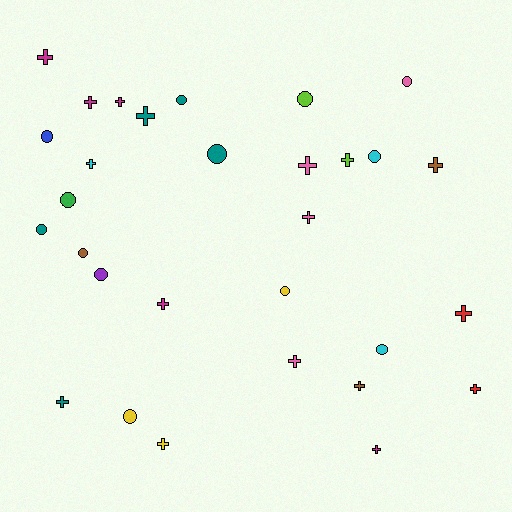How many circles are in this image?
There are 13 circles.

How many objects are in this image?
There are 30 objects.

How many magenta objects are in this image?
There are 5 magenta objects.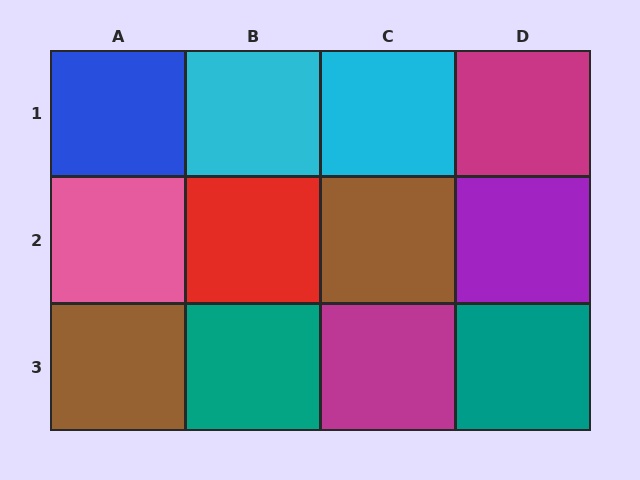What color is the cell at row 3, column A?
Brown.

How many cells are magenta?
2 cells are magenta.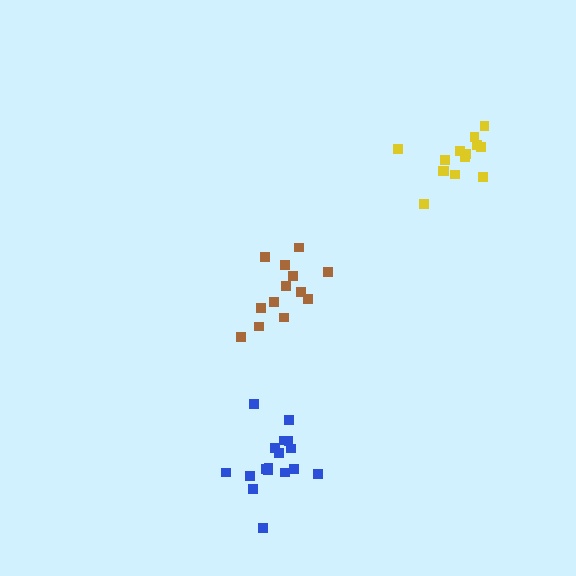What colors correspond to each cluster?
The clusters are colored: yellow, blue, brown.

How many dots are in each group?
Group 1: 14 dots, Group 2: 17 dots, Group 3: 13 dots (44 total).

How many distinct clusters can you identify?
There are 3 distinct clusters.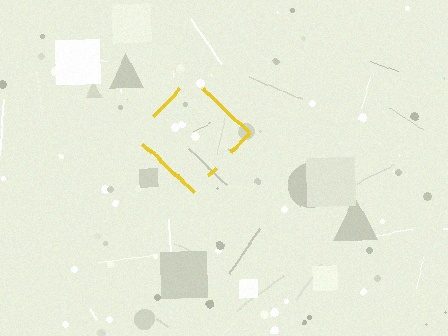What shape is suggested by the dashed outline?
The dashed outline suggests a diamond.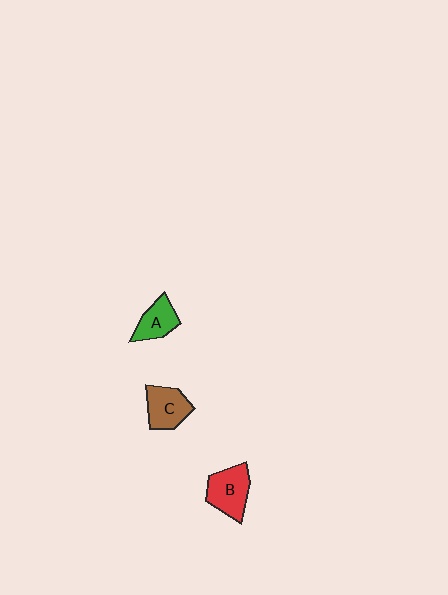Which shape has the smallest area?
Shape A (green).